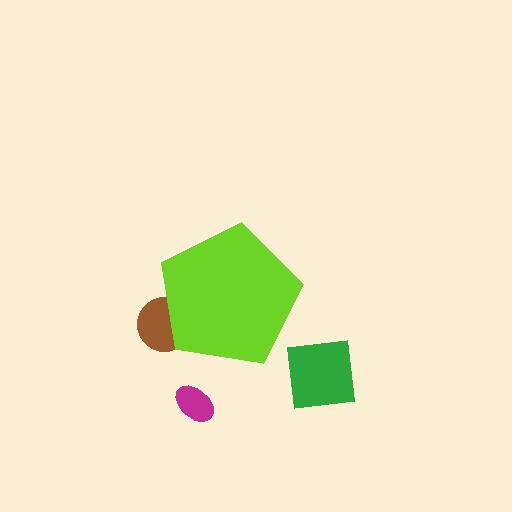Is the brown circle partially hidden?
Yes, the brown circle is partially hidden behind the lime pentagon.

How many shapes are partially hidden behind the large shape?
1 shape is partially hidden.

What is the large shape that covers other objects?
A lime pentagon.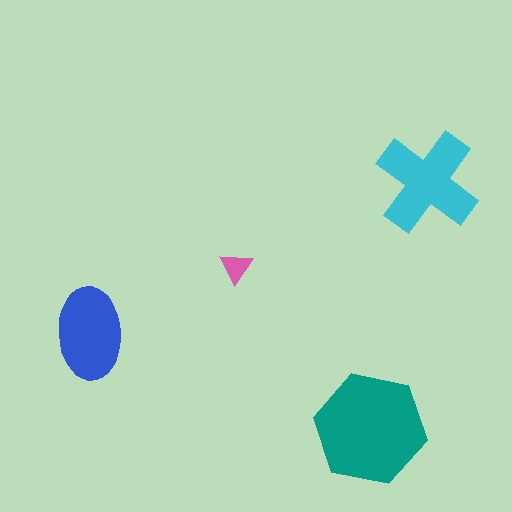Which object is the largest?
The teal hexagon.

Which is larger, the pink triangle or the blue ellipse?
The blue ellipse.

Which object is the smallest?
The pink triangle.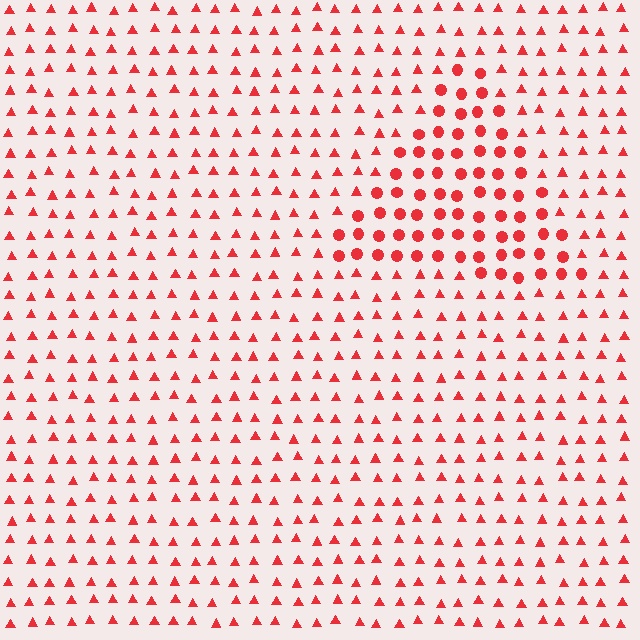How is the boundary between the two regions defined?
The boundary is defined by a change in element shape: circles inside vs. triangles outside. All elements share the same color and spacing.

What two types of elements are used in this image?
The image uses circles inside the triangle region and triangles outside it.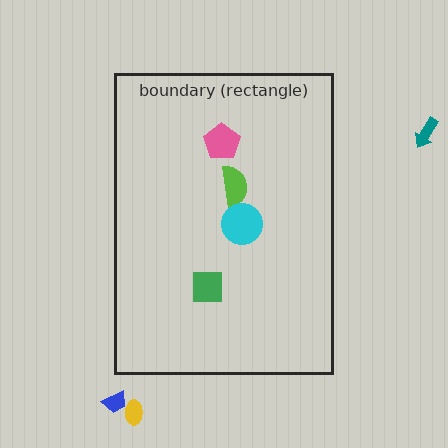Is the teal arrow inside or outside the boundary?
Outside.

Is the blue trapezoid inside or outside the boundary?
Outside.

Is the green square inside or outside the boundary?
Inside.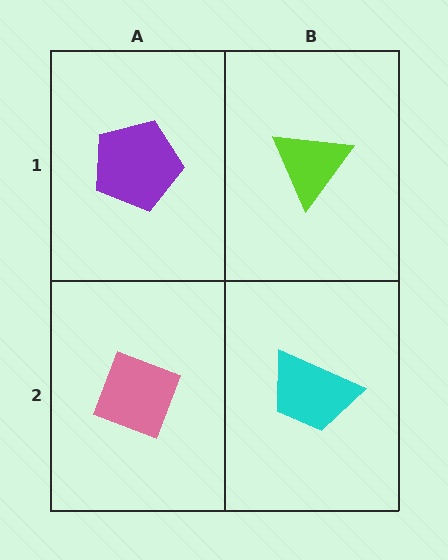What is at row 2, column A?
A pink diamond.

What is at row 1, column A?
A purple pentagon.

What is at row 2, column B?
A cyan trapezoid.